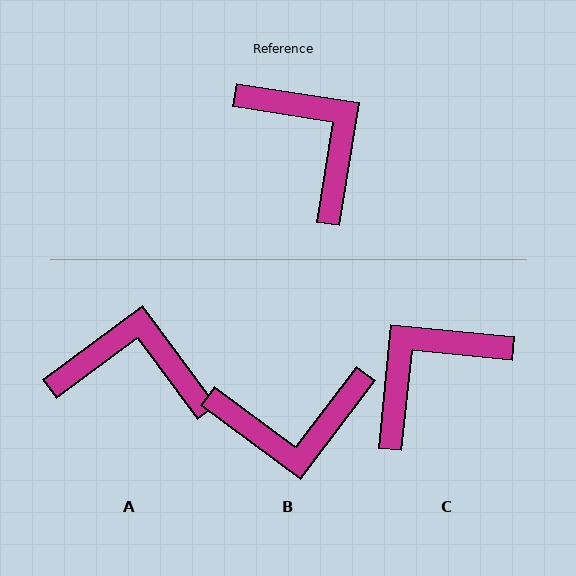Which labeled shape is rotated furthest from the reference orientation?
B, about 118 degrees away.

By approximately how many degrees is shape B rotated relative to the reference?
Approximately 118 degrees clockwise.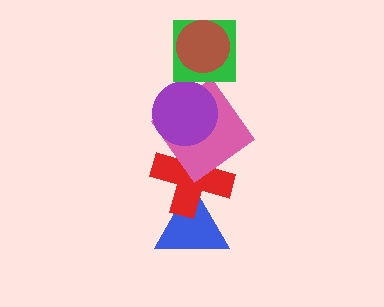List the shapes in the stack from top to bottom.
From top to bottom: the brown circle, the green square, the purple circle, the pink diamond, the red cross, the blue triangle.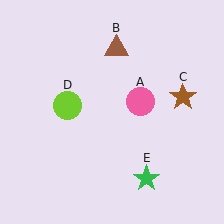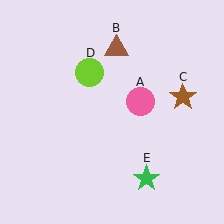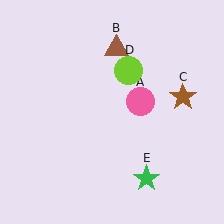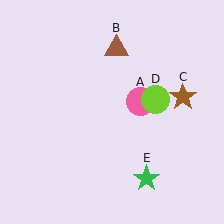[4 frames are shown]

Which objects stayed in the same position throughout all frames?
Pink circle (object A) and brown triangle (object B) and brown star (object C) and green star (object E) remained stationary.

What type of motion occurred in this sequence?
The lime circle (object D) rotated clockwise around the center of the scene.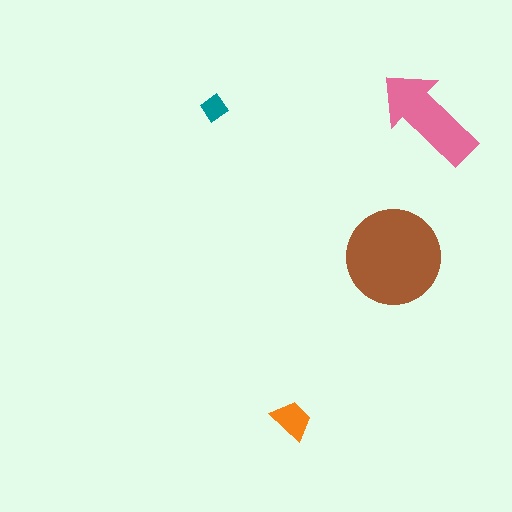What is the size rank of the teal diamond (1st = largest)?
4th.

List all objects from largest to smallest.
The brown circle, the pink arrow, the orange trapezoid, the teal diamond.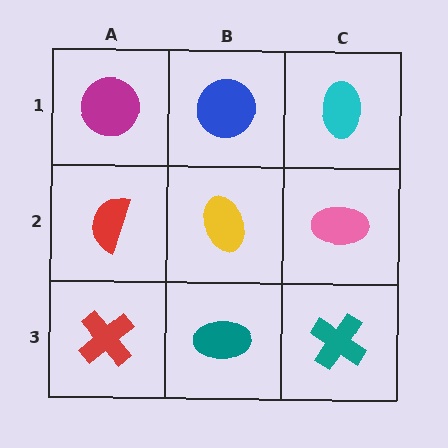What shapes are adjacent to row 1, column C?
A pink ellipse (row 2, column C), a blue circle (row 1, column B).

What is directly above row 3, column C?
A pink ellipse.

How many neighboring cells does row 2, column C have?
3.